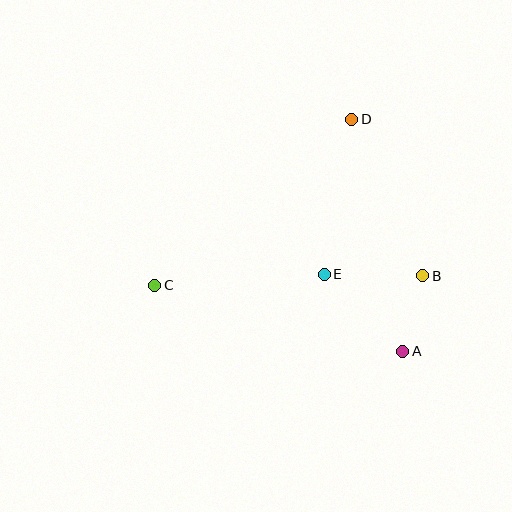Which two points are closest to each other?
Points A and B are closest to each other.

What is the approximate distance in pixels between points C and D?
The distance between C and D is approximately 257 pixels.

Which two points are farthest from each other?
Points B and C are farthest from each other.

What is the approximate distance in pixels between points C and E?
The distance between C and E is approximately 170 pixels.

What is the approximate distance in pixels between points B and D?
The distance between B and D is approximately 172 pixels.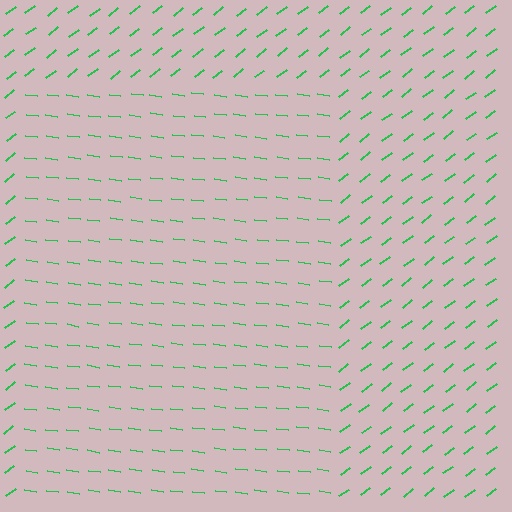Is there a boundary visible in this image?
Yes, there is a texture boundary formed by a change in line orientation.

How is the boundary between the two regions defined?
The boundary is defined purely by a change in line orientation (approximately 45 degrees difference). All lines are the same color and thickness.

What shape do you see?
I see a rectangle.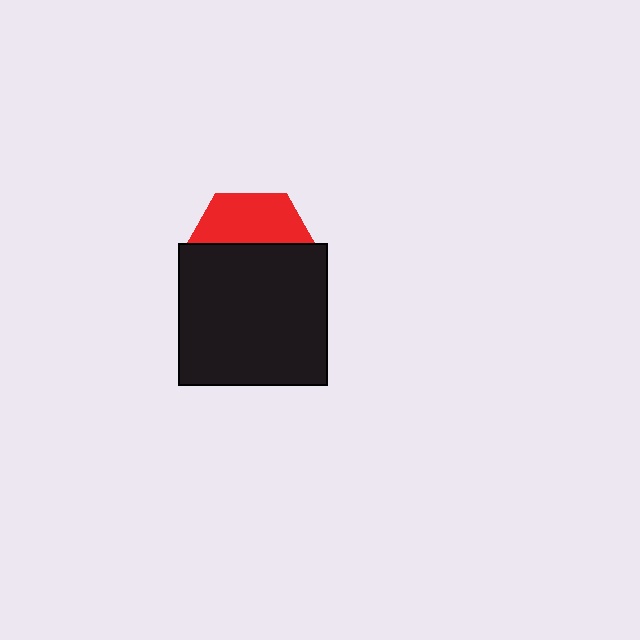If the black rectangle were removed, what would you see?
You would see the complete red hexagon.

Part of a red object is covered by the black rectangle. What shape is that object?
It is a hexagon.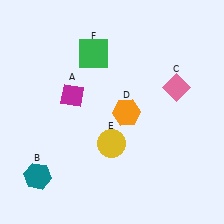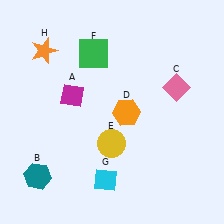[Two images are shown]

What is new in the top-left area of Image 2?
An orange star (H) was added in the top-left area of Image 2.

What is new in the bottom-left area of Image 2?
A cyan diamond (G) was added in the bottom-left area of Image 2.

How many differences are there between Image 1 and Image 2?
There are 2 differences between the two images.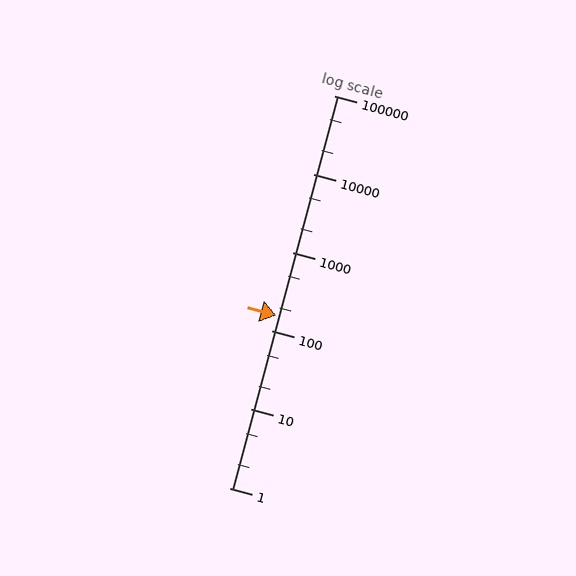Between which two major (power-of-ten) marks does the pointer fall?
The pointer is between 100 and 1000.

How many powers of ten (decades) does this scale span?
The scale spans 5 decades, from 1 to 100000.